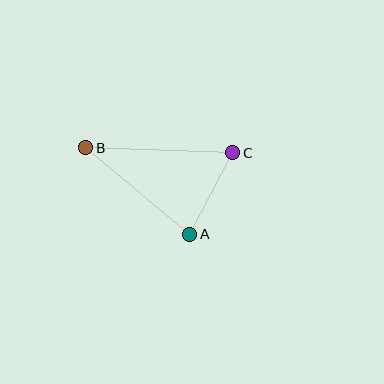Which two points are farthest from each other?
Points B and C are farthest from each other.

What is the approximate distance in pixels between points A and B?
The distance between A and B is approximately 135 pixels.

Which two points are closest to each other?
Points A and C are closest to each other.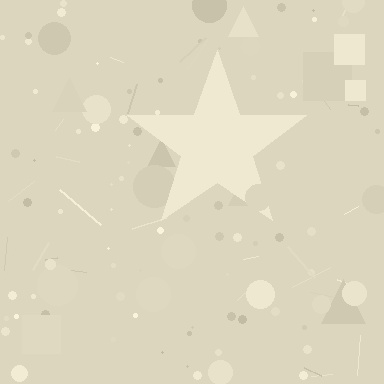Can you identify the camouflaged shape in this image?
The camouflaged shape is a star.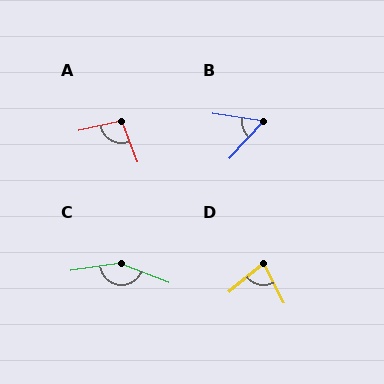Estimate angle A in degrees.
Approximately 98 degrees.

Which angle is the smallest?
B, at approximately 55 degrees.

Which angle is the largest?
C, at approximately 150 degrees.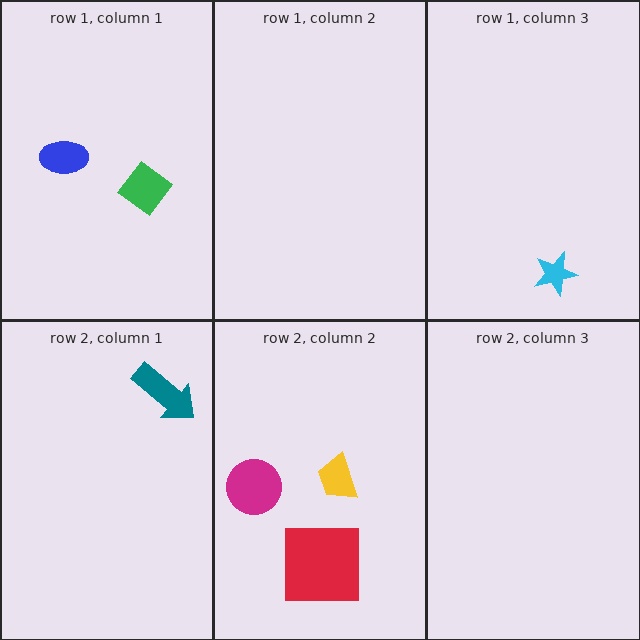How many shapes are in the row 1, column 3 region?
1.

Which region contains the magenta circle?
The row 2, column 2 region.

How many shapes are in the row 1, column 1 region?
2.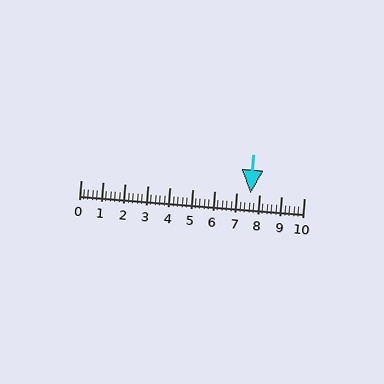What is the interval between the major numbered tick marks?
The major tick marks are spaced 1 units apart.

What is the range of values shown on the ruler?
The ruler shows values from 0 to 10.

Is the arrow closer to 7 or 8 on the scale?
The arrow is closer to 8.